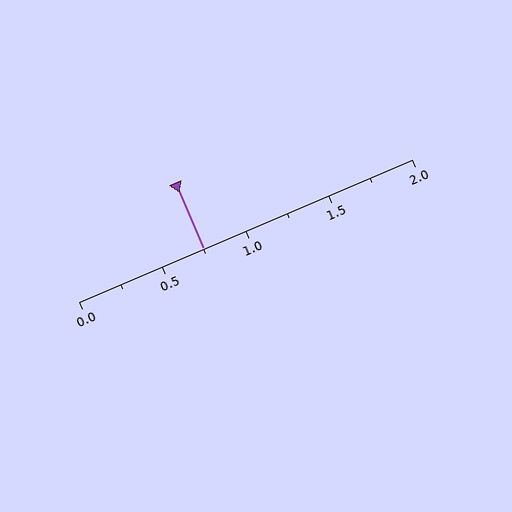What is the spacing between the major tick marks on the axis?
The major ticks are spaced 0.5 apart.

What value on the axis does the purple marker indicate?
The marker indicates approximately 0.75.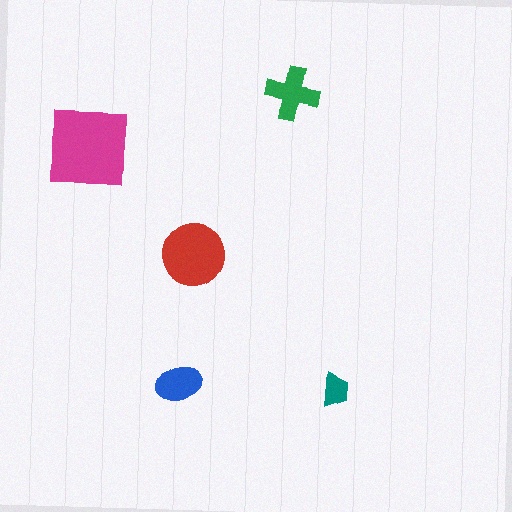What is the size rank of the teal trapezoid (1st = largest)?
5th.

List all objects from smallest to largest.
The teal trapezoid, the blue ellipse, the green cross, the red circle, the magenta square.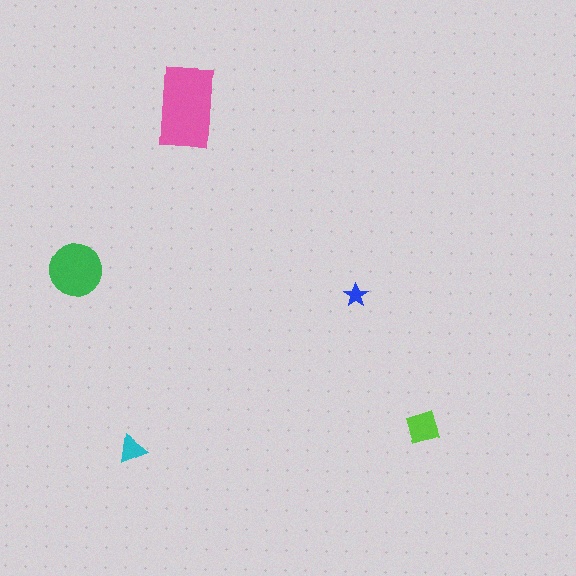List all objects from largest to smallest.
The pink rectangle, the green circle, the lime diamond, the cyan triangle, the blue star.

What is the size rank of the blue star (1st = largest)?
5th.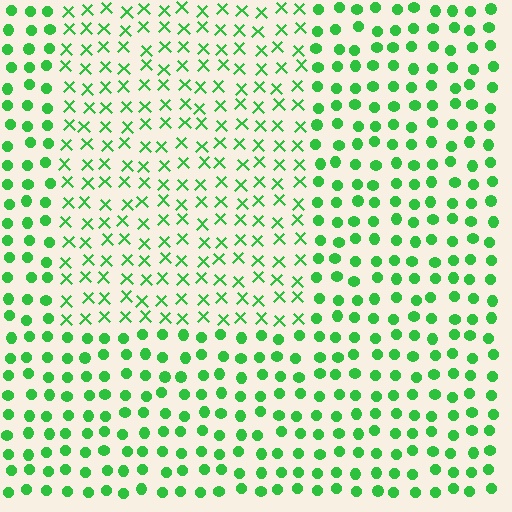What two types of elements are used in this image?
The image uses X marks inside the rectangle region and circles outside it.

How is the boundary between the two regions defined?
The boundary is defined by a change in element shape: X marks inside vs. circles outside. All elements share the same color and spacing.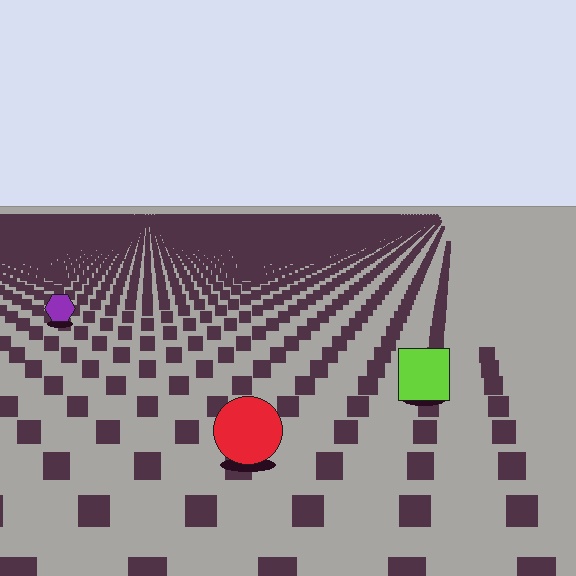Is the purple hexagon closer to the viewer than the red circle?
No. The red circle is closer — you can tell from the texture gradient: the ground texture is coarser near it.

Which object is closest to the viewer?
The red circle is closest. The texture marks near it are larger and more spread out.